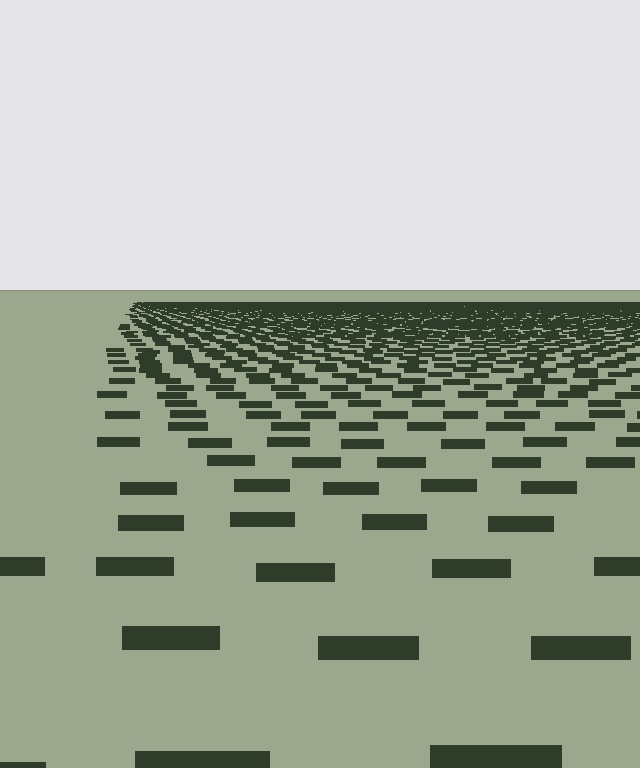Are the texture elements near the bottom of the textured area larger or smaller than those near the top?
Larger. Near the bottom, elements are closer to the viewer and appear at a bigger on-screen size.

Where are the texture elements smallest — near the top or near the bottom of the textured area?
Near the top.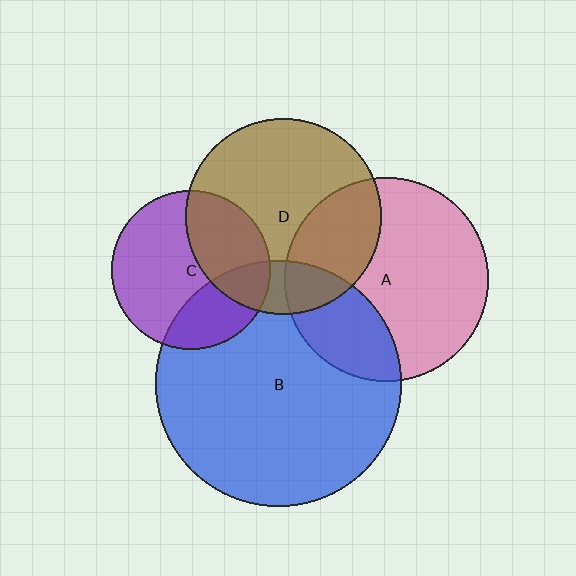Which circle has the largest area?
Circle B (blue).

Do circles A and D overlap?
Yes.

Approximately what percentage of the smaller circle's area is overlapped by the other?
Approximately 30%.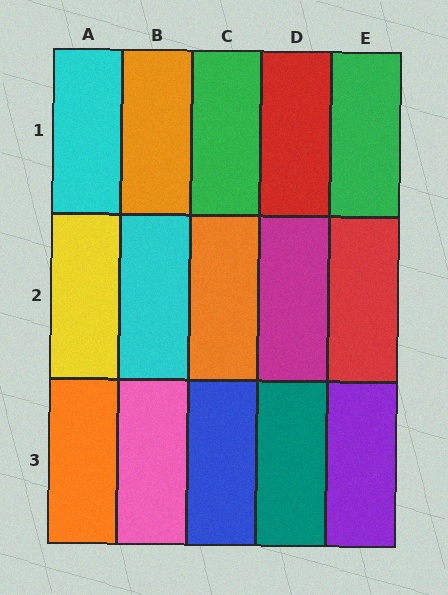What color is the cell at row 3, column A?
Orange.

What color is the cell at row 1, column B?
Orange.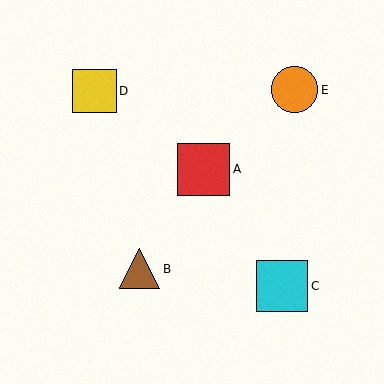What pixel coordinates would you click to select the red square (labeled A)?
Click at (204, 169) to select the red square A.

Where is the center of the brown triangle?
The center of the brown triangle is at (140, 269).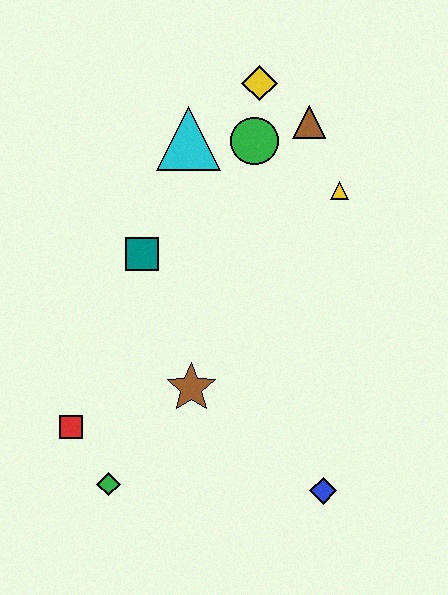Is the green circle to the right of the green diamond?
Yes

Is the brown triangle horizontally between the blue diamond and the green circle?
Yes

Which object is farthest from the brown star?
The yellow diamond is farthest from the brown star.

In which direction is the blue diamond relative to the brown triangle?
The blue diamond is below the brown triangle.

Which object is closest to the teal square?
The cyan triangle is closest to the teal square.